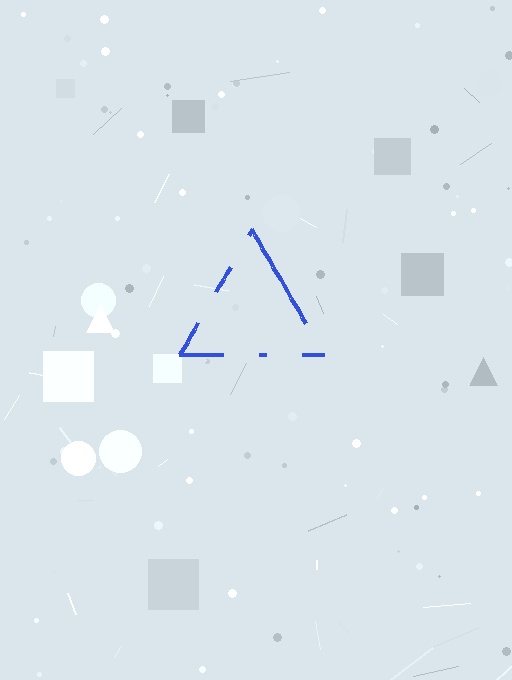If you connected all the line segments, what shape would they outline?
They would outline a triangle.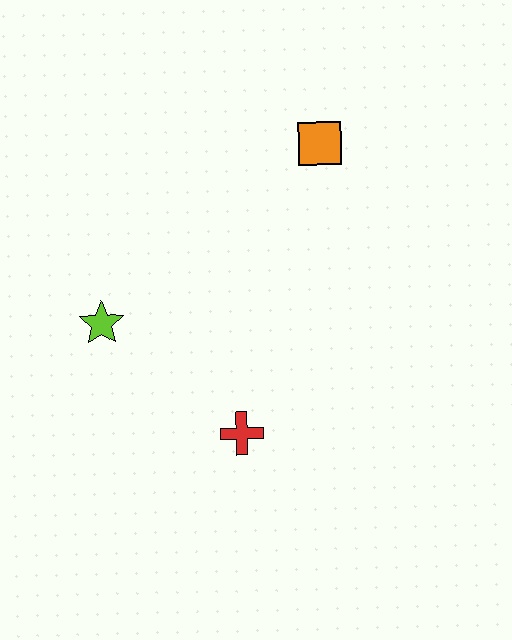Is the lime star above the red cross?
Yes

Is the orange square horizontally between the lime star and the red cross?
No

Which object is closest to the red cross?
The lime star is closest to the red cross.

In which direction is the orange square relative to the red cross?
The orange square is above the red cross.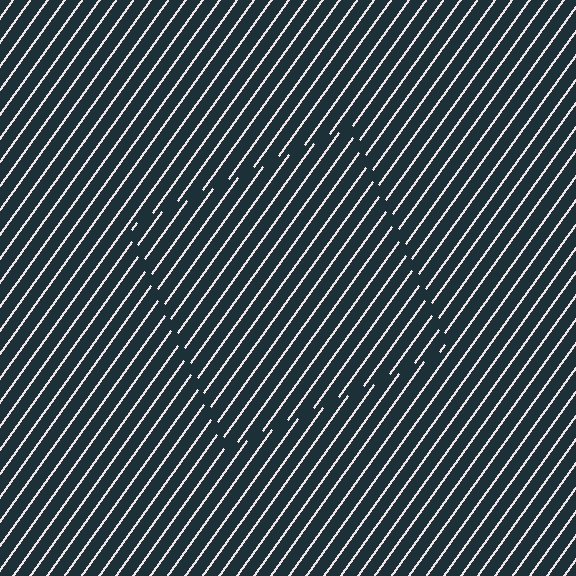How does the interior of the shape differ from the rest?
The interior of the shape contains the same grating, shifted by half a period — the contour is defined by the phase discontinuity where line-ends from the inner and outer gratings abut.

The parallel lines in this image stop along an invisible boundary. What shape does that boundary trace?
An illusory square. The interior of the shape contains the same grating, shifted by half a period — the contour is defined by the phase discontinuity where line-ends from the inner and outer gratings abut.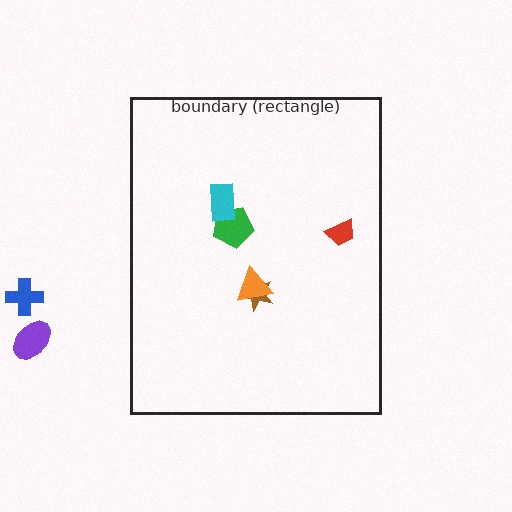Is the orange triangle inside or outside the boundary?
Inside.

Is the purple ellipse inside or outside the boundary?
Outside.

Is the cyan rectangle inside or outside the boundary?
Inside.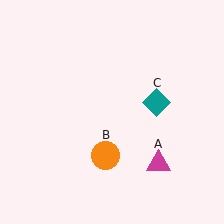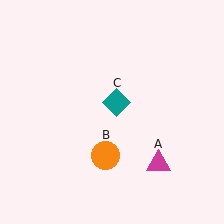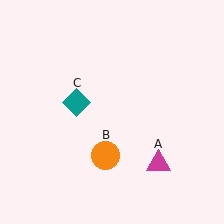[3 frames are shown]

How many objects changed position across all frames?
1 object changed position: teal diamond (object C).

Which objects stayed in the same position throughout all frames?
Magenta triangle (object A) and orange circle (object B) remained stationary.